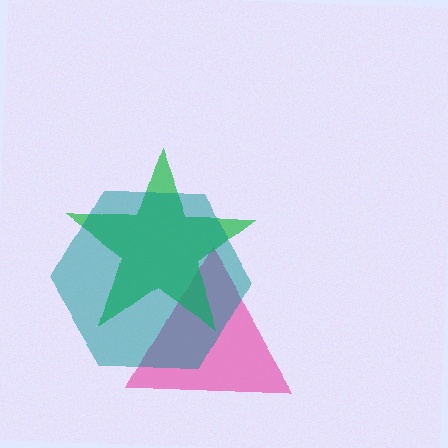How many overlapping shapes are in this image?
There are 3 overlapping shapes in the image.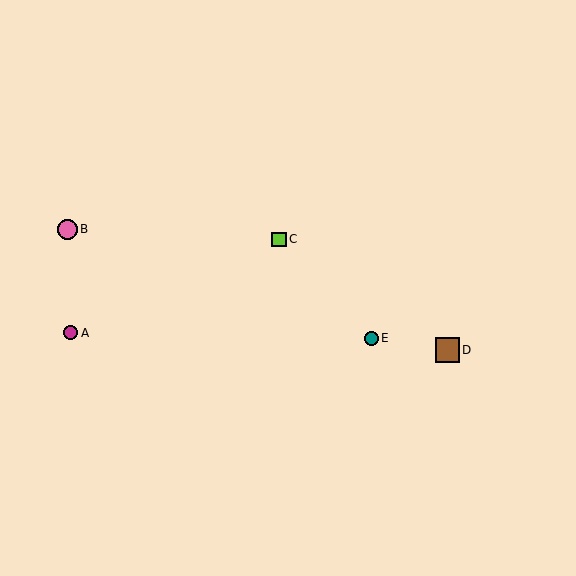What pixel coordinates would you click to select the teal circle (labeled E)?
Click at (371, 338) to select the teal circle E.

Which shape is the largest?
The brown square (labeled D) is the largest.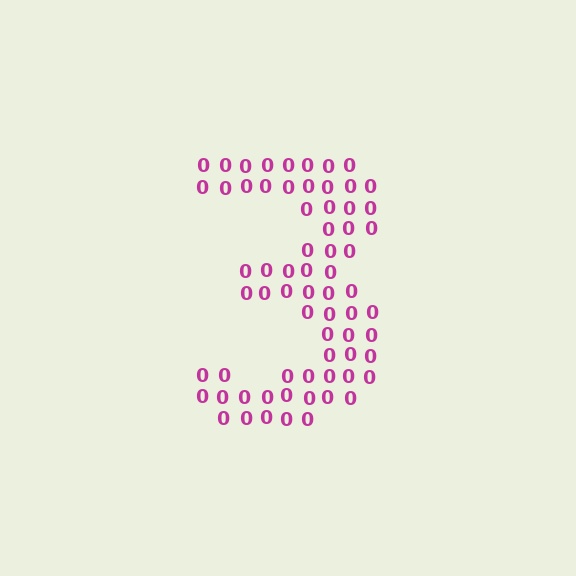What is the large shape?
The large shape is the digit 3.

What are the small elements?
The small elements are digit 0's.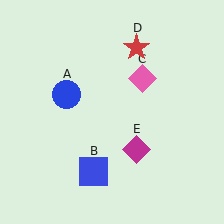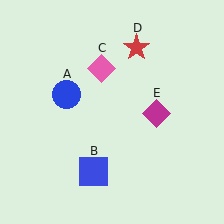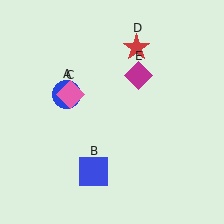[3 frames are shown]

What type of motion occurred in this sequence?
The pink diamond (object C), magenta diamond (object E) rotated counterclockwise around the center of the scene.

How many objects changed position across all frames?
2 objects changed position: pink diamond (object C), magenta diamond (object E).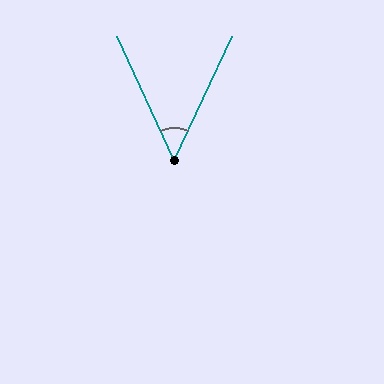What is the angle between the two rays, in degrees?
Approximately 50 degrees.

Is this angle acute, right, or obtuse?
It is acute.